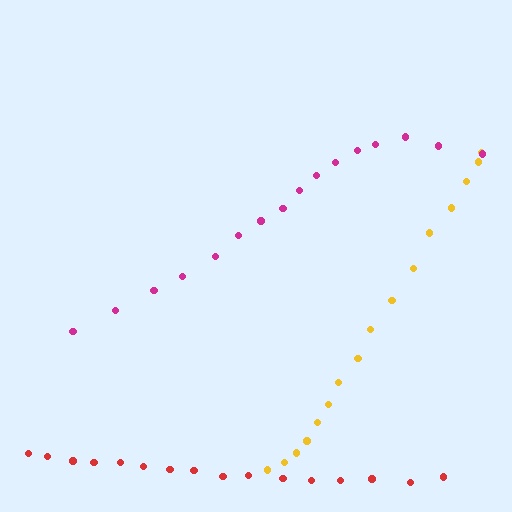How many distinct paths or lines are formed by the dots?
There are 3 distinct paths.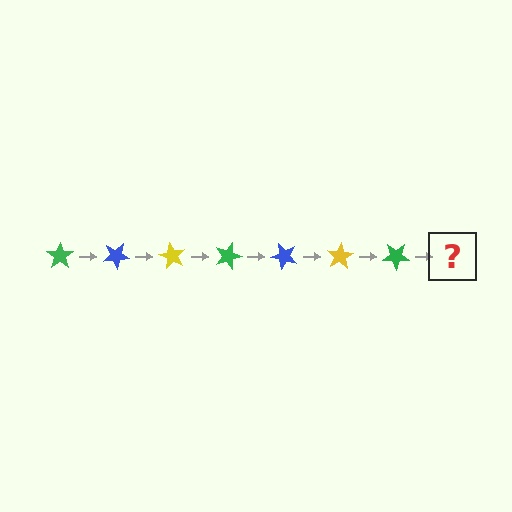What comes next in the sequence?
The next element should be a blue star, rotated 210 degrees from the start.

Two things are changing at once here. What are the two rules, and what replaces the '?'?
The two rules are that it rotates 30 degrees each step and the color cycles through green, blue, and yellow. The '?' should be a blue star, rotated 210 degrees from the start.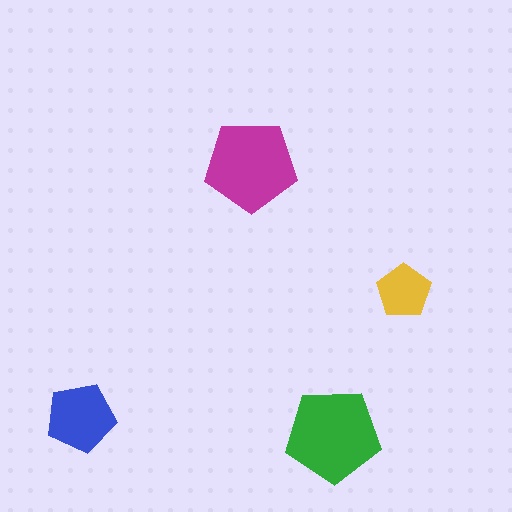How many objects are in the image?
There are 4 objects in the image.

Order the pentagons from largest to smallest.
the green one, the magenta one, the blue one, the yellow one.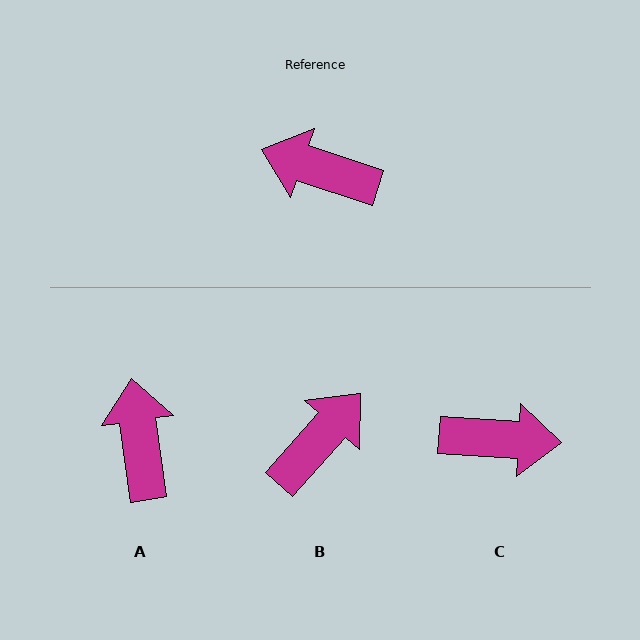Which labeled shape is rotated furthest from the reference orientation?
C, about 165 degrees away.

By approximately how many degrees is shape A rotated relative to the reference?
Approximately 63 degrees clockwise.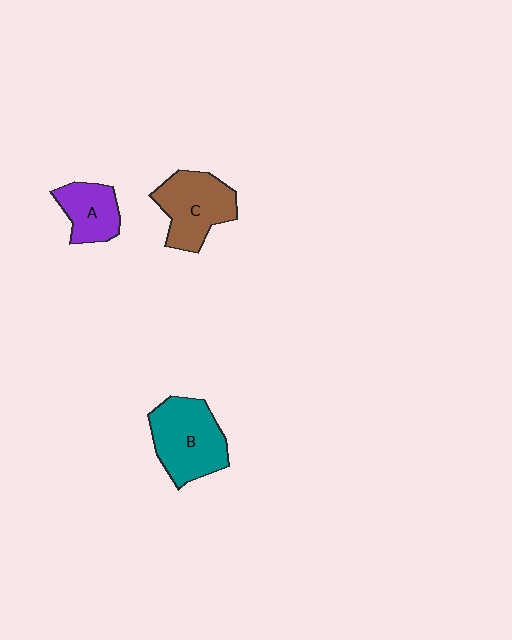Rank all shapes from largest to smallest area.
From largest to smallest: B (teal), C (brown), A (purple).